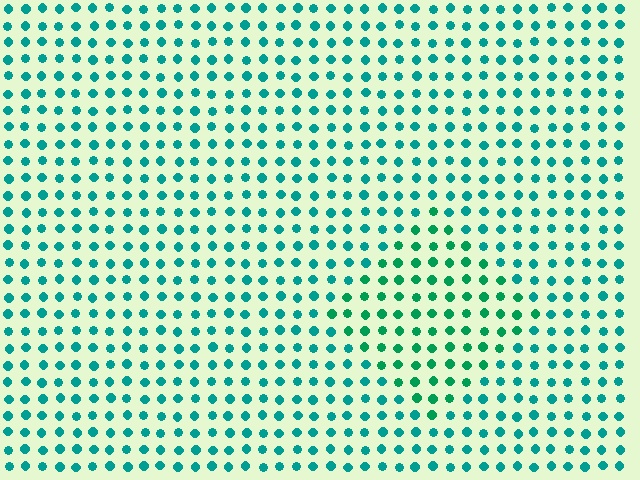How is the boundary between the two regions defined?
The boundary is defined purely by a slight shift in hue (about 25 degrees). Spacing, size, and orientation are identical on both sides.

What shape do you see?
I see a diamond.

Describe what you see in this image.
The image is filled with small teal elements in a uniform arrangement. A diamond-shaped region is visible where the elements are tinted to a slightly different hue, forming a subtle color boundary.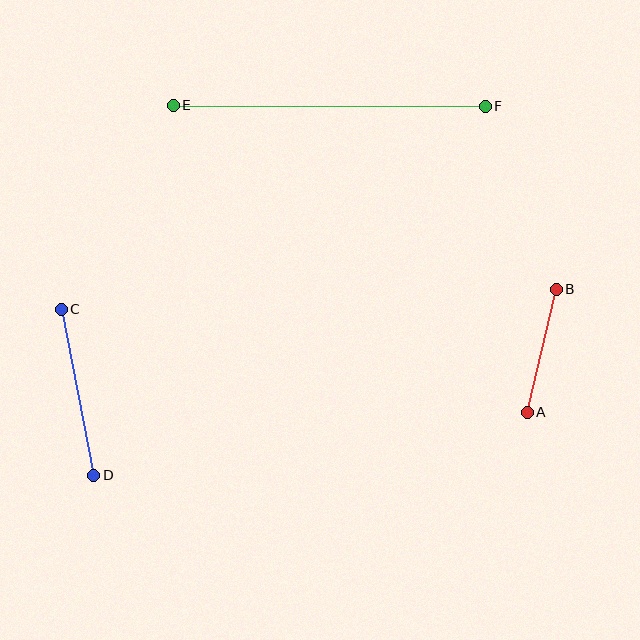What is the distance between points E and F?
The distance is approximately 312 pixels.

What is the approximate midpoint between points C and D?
The midpoint is at approximately (77, 392) pixels.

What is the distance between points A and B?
The distance is approximately 127 pixels.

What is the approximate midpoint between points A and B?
The midpoint is at approximately (542, 351) pixels.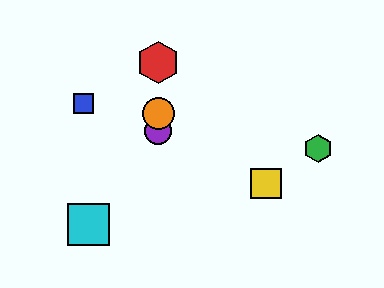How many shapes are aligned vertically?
3 shapes (the red hexagon, the purple circle, the orange circle) are aligned vertically.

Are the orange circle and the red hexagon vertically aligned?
Yes, both are at x≈158.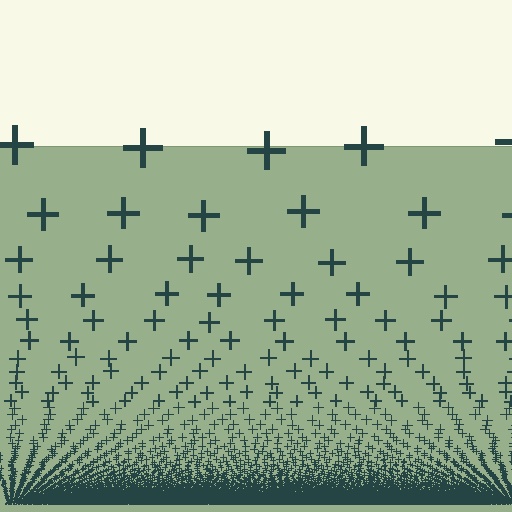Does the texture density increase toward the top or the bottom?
Density increases toward the bottom.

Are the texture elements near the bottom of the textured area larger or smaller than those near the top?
Smaller. The gradient is inverted — elements near the bottom are smaller and denser.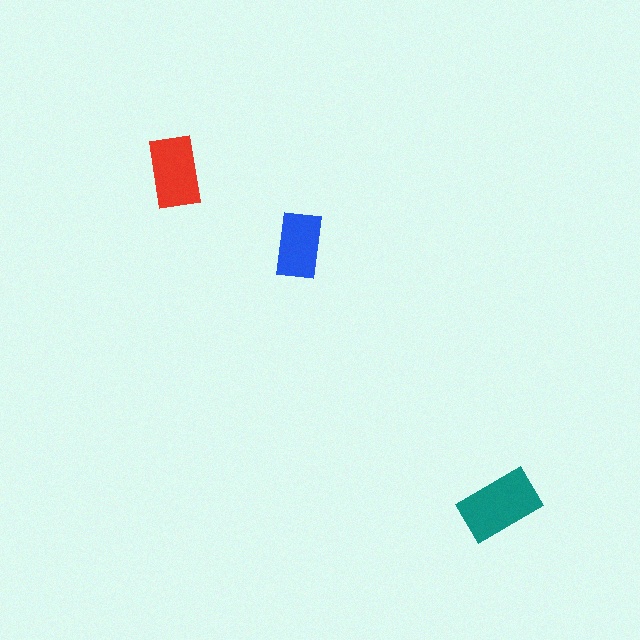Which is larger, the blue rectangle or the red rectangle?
The red one.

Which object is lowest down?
The teal rectangle is bottommost.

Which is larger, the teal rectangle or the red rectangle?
The teal one.